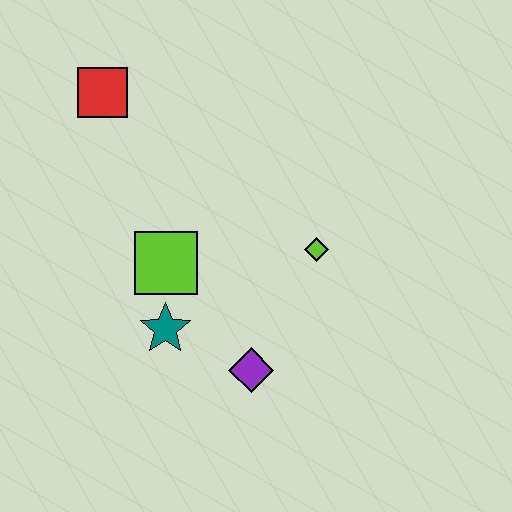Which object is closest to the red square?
The lime square is closest to the red square.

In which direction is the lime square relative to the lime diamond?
The lime square is to the left of the lime diamond.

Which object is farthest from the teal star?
The red square is farthest from the teal star.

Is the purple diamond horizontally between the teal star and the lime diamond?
Yes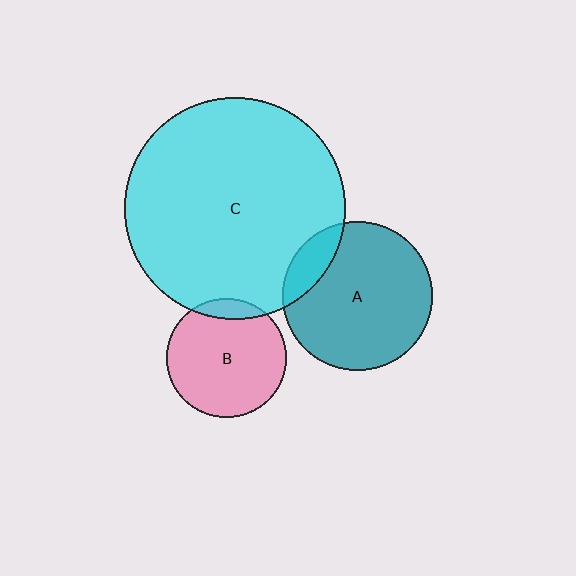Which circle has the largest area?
Circle C (cyan).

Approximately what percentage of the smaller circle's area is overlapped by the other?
Approximately 10%.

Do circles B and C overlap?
Yes.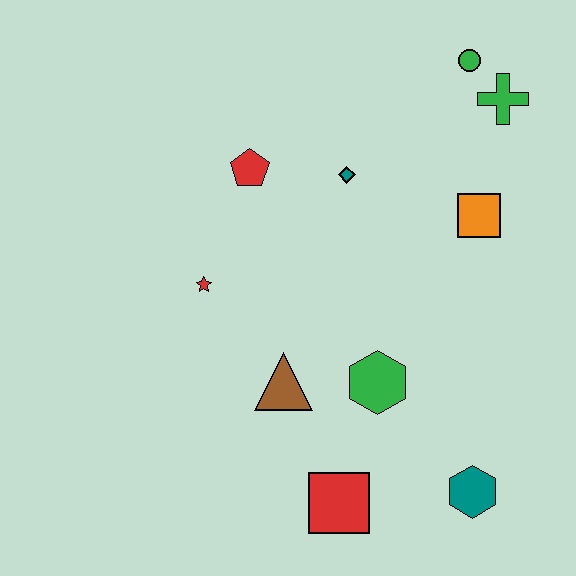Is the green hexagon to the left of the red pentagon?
No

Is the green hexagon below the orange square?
Yes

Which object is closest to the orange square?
The green cross is closest to the orange square.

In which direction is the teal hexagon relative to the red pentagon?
The teal hexagon is below the red pentagon.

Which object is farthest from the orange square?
The red square is farthest from the orange square.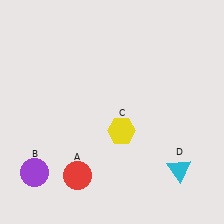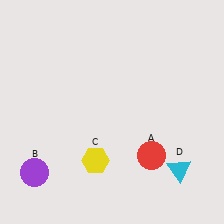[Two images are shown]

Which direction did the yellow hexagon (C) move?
The yellow hexagon (C) moved down.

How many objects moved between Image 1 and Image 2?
2 objects moved between the two images.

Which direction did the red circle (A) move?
The red circle (A) moved right.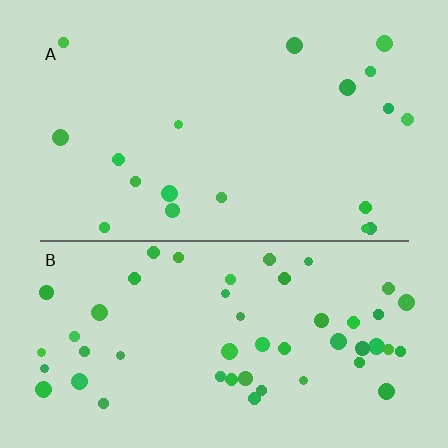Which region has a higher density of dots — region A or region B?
B (the bottom).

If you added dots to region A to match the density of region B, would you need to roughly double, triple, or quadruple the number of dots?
Approximately triple.